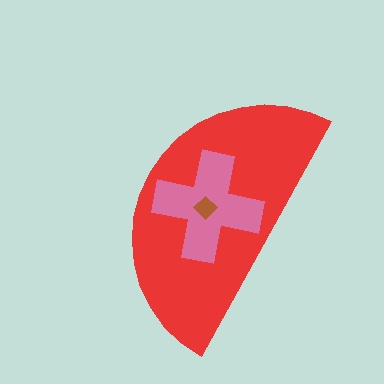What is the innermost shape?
The brown diamond.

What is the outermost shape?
The red semicircle.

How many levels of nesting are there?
3.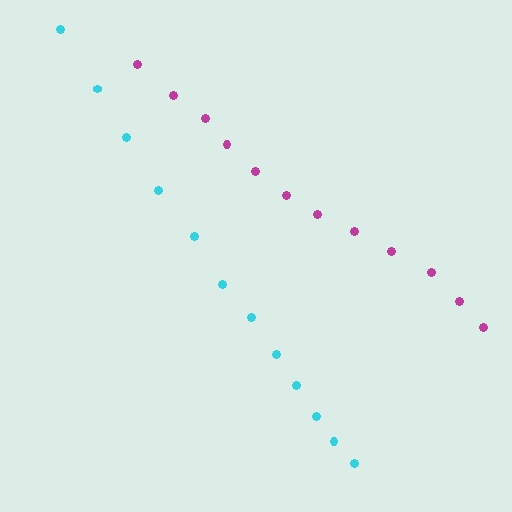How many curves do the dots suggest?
There are 2 distinct paths.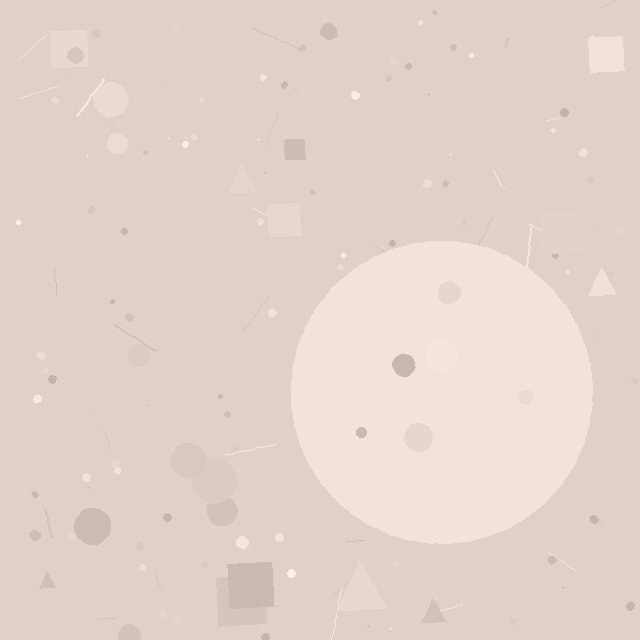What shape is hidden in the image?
A circle is hidden in the image.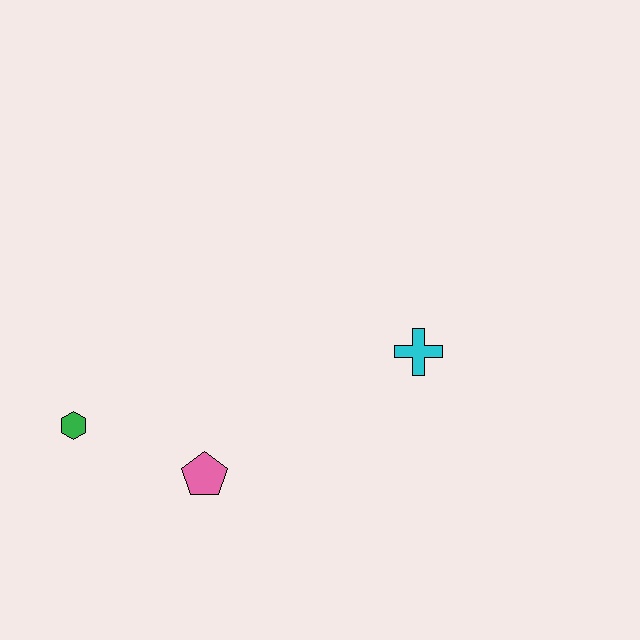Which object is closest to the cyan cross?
The pink pentagon is closest to the cyan cross.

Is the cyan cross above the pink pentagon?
Yes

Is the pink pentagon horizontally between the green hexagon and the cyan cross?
Yes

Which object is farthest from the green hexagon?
The cyan cross is farthest from the green hexagon.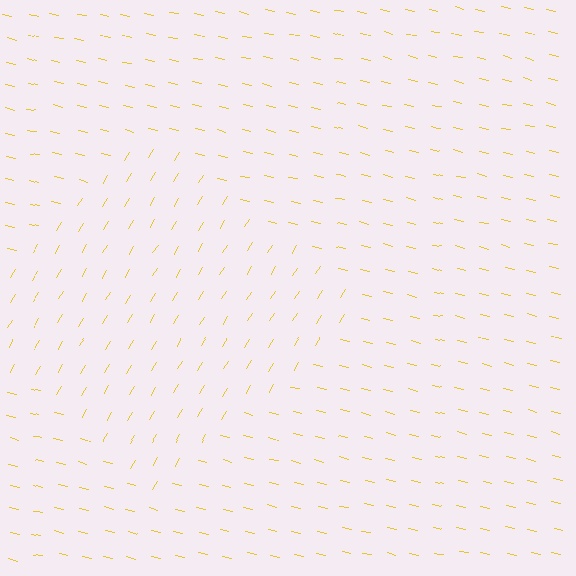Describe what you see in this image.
The image is filled with small yellow line segments. A diamond region in the image has lines oriented differently from the surrounding lines, creating a visible texture boundary.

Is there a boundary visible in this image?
Yes, there is a texture boundary formed by a change in line orientation.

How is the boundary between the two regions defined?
The boundary is defined purely by a change in line orientation (approximately 73 degrees difference). All lines are the same color and thickness.